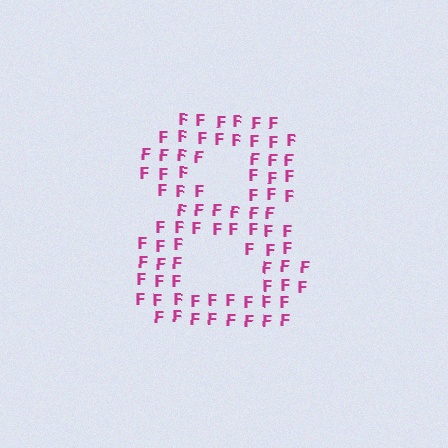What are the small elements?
The small elements are letter F's.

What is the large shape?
The large shape is the digit 8.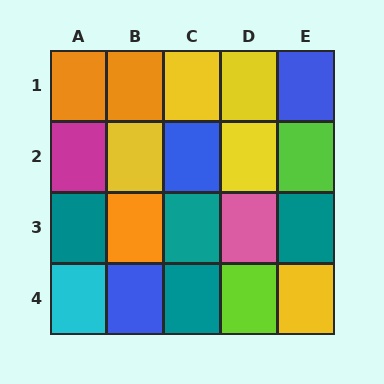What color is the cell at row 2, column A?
Magenta.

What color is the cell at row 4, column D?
Lime.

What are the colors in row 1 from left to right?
Orange, orange, yellow, yellow, blue.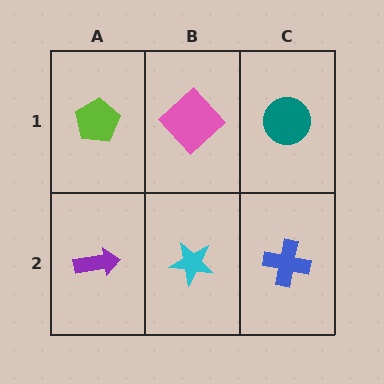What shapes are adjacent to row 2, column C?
A teal circle (row 1, column C), a cyan star (row 2, column B).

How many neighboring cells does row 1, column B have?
3.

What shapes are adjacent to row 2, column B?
A pink diamond (row 1, column B), a purple arrow (row 2, column A), a blue cross (row 2, column C).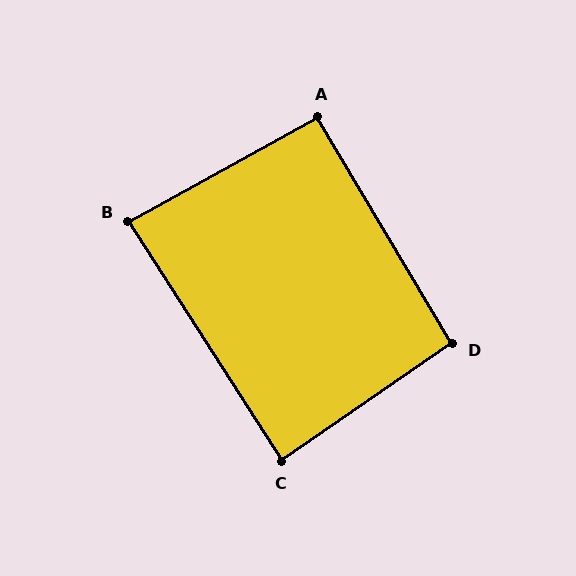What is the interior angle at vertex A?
Approximately 92 degrees (approximately right).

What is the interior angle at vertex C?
Approximately 88 degrees (approximately right).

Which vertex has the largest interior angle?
D, at approximately 94 degrees.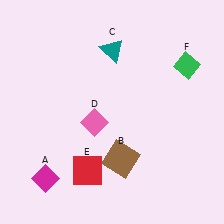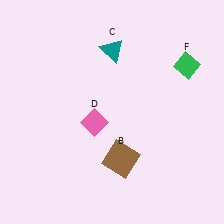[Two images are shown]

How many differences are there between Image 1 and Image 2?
There are 2 differences between the two images.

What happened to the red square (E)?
The red square (E) was removed in Image 2. It was in the bottom-left area of Image 1.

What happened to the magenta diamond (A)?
The magenta diamond (A) was removed in Image 2. It was in the bottom-left area of Image 1.